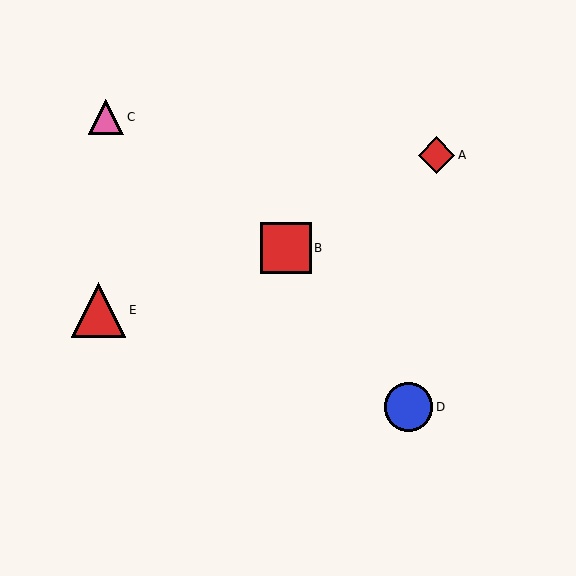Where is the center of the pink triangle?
The center of the pink triangle is at (106, 117).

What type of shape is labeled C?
Shape C is a pink triangle.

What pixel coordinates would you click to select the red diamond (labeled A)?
Click at (437, 155) to select the red diamond A.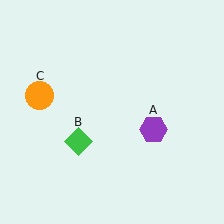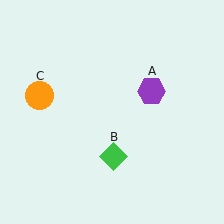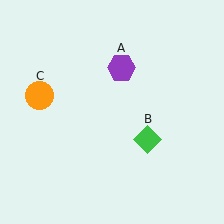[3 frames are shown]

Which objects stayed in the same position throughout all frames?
Orange circle (object C) remained stationary.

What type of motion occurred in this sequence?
The purple hexagon (object A), green diamond (object B) rotated counterclockwise around the center of the scene.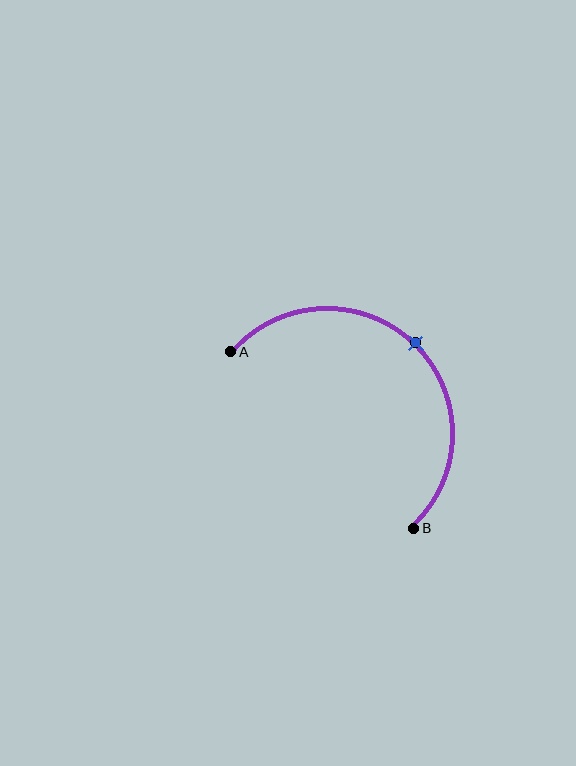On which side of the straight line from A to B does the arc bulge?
The arc bulges above and to the right of the straight line connecting A and B.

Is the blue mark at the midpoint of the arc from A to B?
Yes. The blue mark lies on the arc at equal arc-length from both A and B — it is the arc midpoint.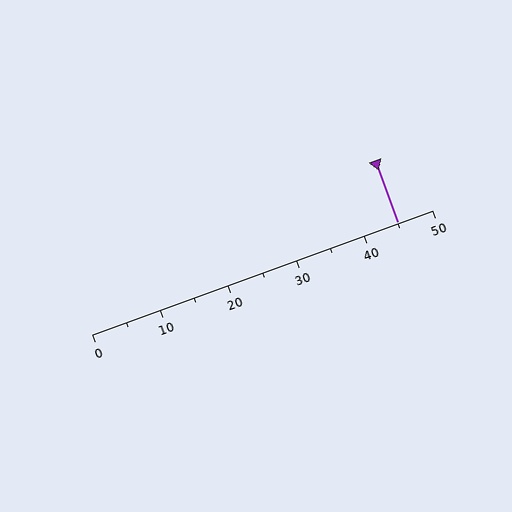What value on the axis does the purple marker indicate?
The marker indicates approximately 45.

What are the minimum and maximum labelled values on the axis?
The axis runs from 0 to 50.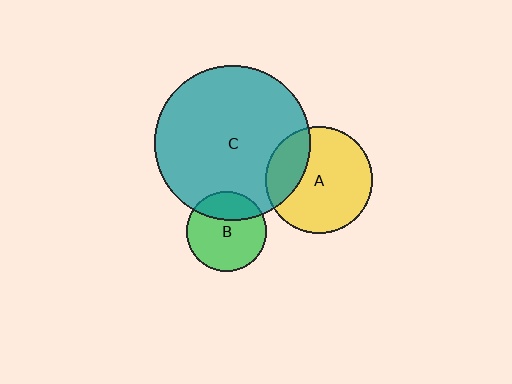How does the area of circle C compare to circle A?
Approximately 2.1 times.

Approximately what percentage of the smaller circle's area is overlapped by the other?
Approximately 25%.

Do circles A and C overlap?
Yes.